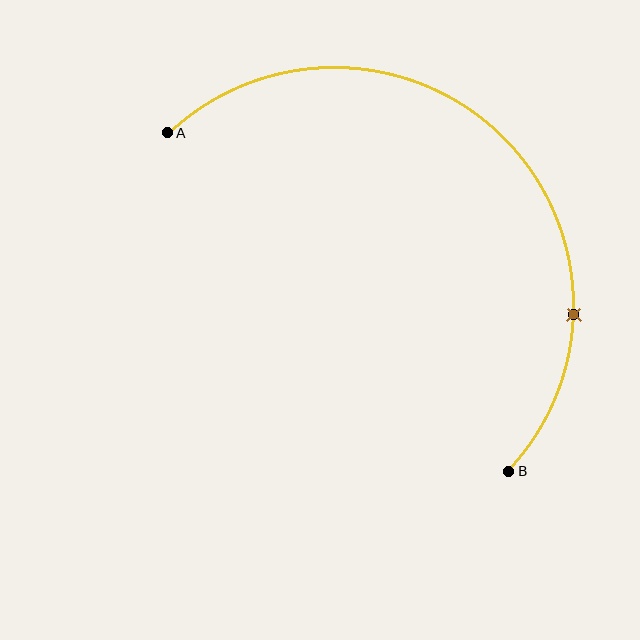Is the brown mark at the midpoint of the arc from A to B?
No. The brown mark lies on the arc but is closer to endpoint B. The arc midpoint would be at the point on the curve equidistant along the arc from both A and B.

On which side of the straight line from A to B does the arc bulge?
The arc bulges above and to the right of the straight line connecting A and B.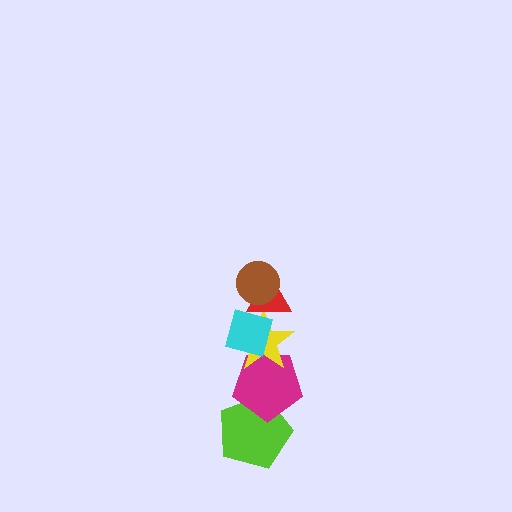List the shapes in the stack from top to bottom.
From top to bottom: the brown circle, the red triangle, the cyan diamond, the yellow star, the magenta pentagon, the lime pentagon.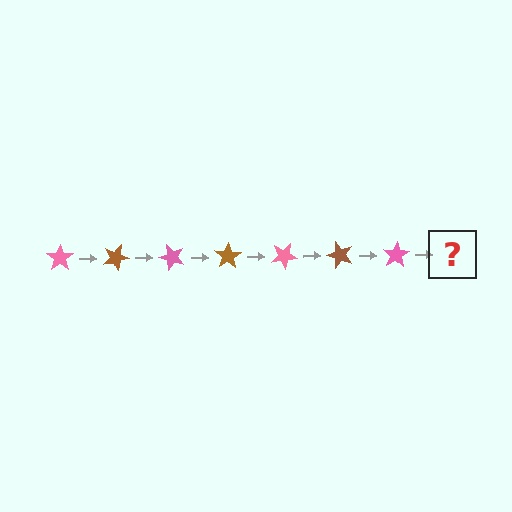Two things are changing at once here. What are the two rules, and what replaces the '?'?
The two rules are that it rotates 25 degrees each step and the color cycles through pink and brown. The '?' should be a brown star, rotated 175 degrees from the start.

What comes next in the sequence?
The next element should be a brown star, rotated 175 degrees from the start.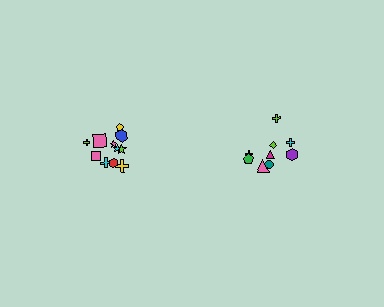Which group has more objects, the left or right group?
The left group.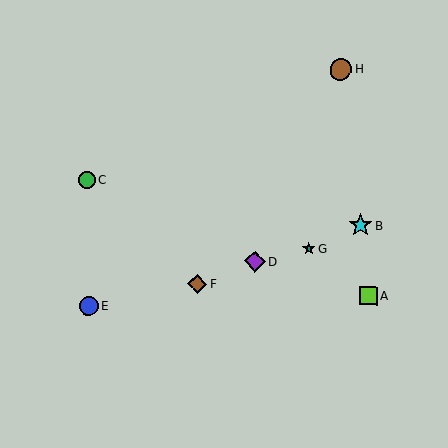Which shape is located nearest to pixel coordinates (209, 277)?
The brown diamond (labeled F) at (197, 284) is nearest to that location.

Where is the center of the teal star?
The center of the teal star is at (308, 249).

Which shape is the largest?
The cyan star (labeled B) is the largest.